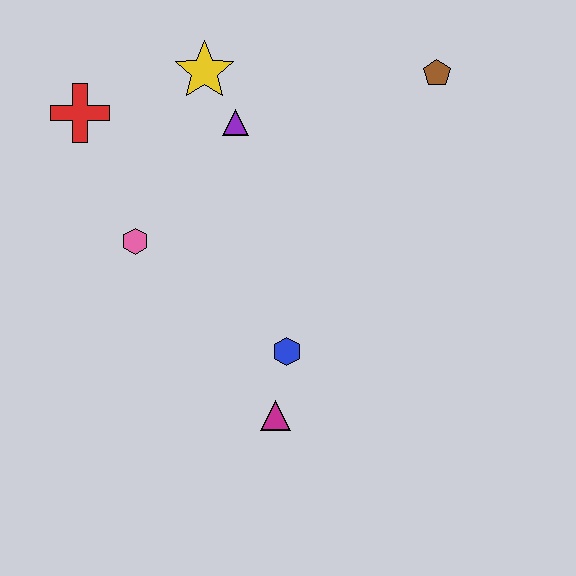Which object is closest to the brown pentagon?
The purple triangle is closest to the brown pentagon.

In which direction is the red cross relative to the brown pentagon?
The red cross is to the left of the brown pentagon.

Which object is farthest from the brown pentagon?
The magenta triangle is farthest from the brown pentagon.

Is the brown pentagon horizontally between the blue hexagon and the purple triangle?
No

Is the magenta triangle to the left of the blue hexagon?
Yes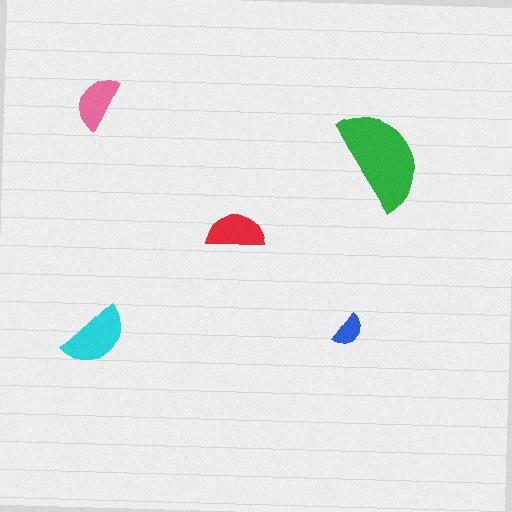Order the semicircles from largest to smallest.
the green one, the cyan one, the red one, the pink one, the blue one.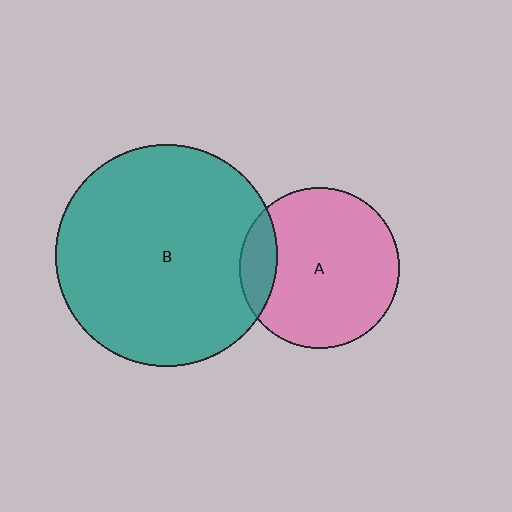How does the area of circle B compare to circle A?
Approximately 1.9 times.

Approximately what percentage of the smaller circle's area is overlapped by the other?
Approximately 15%.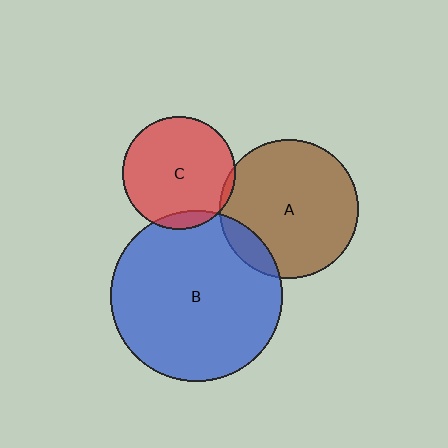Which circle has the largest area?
Circle B (blue).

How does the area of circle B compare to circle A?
Approximately 1.5 times.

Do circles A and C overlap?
Yes.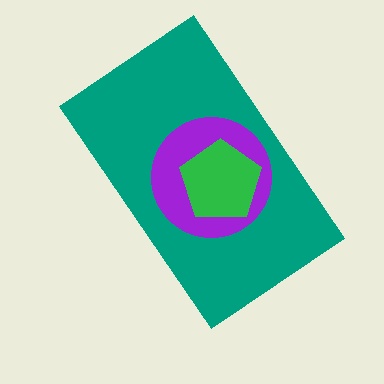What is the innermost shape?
The green pentagon.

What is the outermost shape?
The teal rectangle.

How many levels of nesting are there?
3.